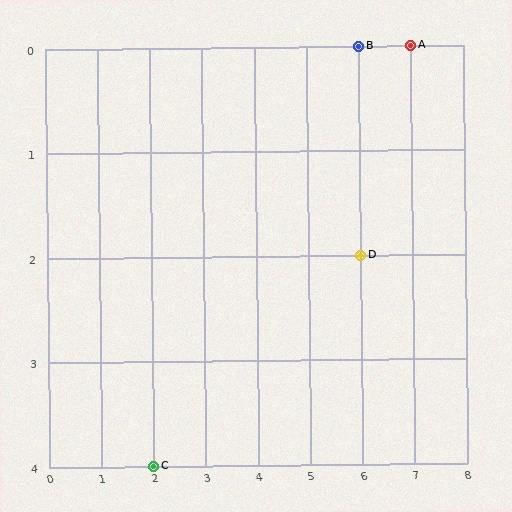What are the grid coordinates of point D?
Point D is at grid coordinates (6, 2).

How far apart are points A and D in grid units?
Points A and D are 1 column and 2 rows apart (about 2.2 grid units diagonally).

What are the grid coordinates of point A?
Point A is at grid coordinates (7, 0).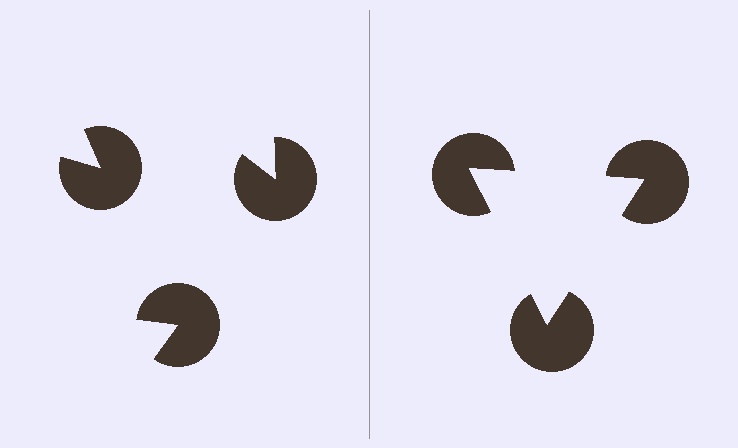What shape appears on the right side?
An illusory triangle.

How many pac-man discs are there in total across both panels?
6 — 3 on each side.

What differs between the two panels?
The pac-man discs are positioned identically on both sides; only the wedge orientations differ. On the right they align to a triangle; on the left they are misaligned.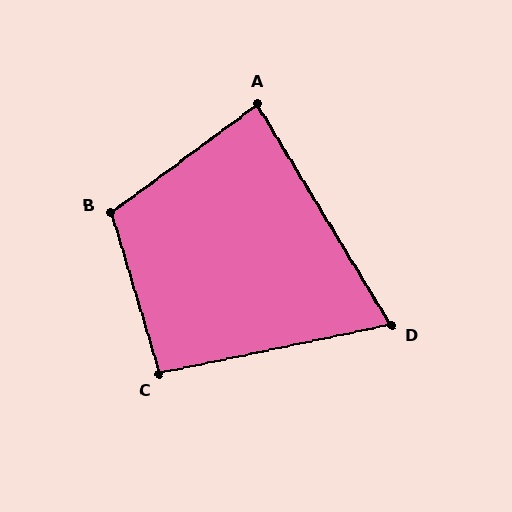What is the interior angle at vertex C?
Approximately 95 degrees (obtuse).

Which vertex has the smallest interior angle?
D, at approximately 71 degrees.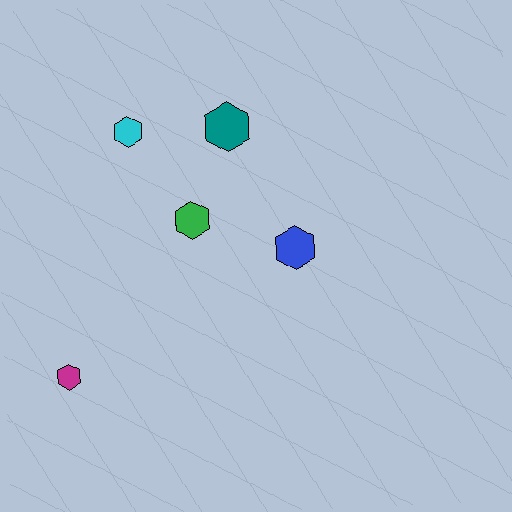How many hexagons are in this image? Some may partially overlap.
There are 5 hexagons.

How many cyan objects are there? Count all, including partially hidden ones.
There is 1 cyan object.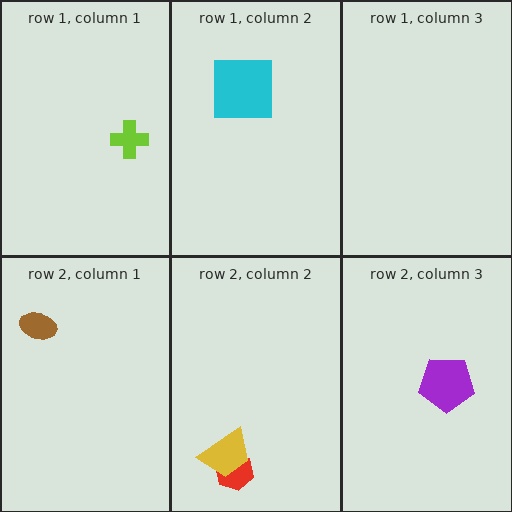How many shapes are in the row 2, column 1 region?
1.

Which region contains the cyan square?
The row 1, column 2 region.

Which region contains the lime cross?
The row 1, column 1 region.